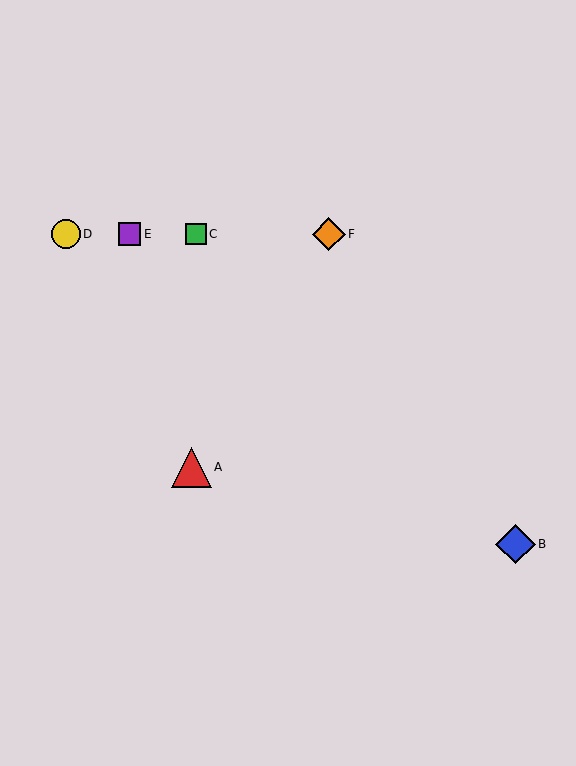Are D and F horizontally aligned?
Yes, both are at y≈234.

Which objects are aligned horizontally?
Objects C, D, E, F are aligned horizontally.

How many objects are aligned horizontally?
4 objects (C, D, E, F) are aligned horizontally.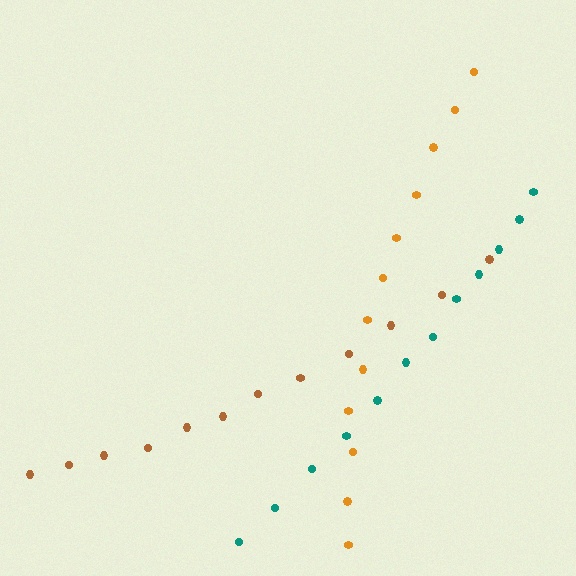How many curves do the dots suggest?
There are 3 distinct paths.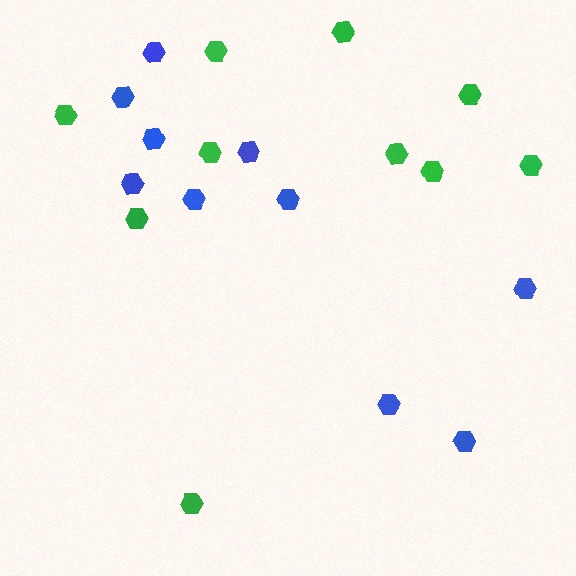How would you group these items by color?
There are 2 groups: one group of blue hexagons (10) and one group of green hexagons (10).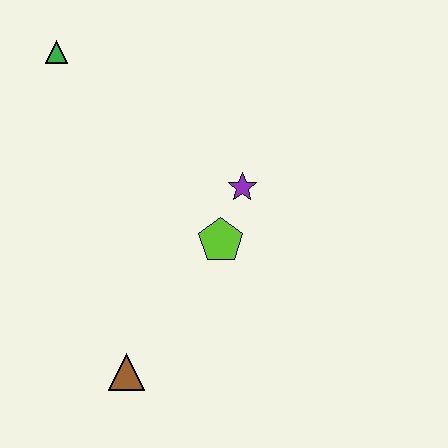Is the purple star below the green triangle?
Yes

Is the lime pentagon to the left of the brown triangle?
No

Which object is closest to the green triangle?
The purple star is closest to the green triangle.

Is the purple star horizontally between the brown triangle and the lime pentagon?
No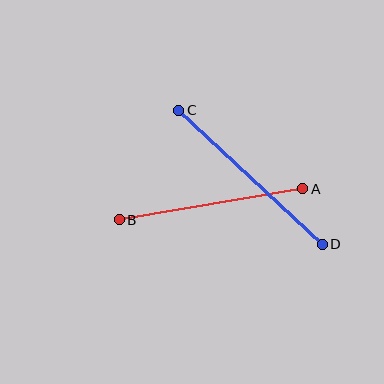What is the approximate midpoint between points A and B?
The midpoint is at approximately (211, 204) pixels.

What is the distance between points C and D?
The distance is approximately 196 pixels.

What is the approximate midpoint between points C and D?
The midpoint is at approximately (250, 177) pixels.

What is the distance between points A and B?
The distance is approximately 186 pixels.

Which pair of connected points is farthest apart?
Points C and D are farthest apart.